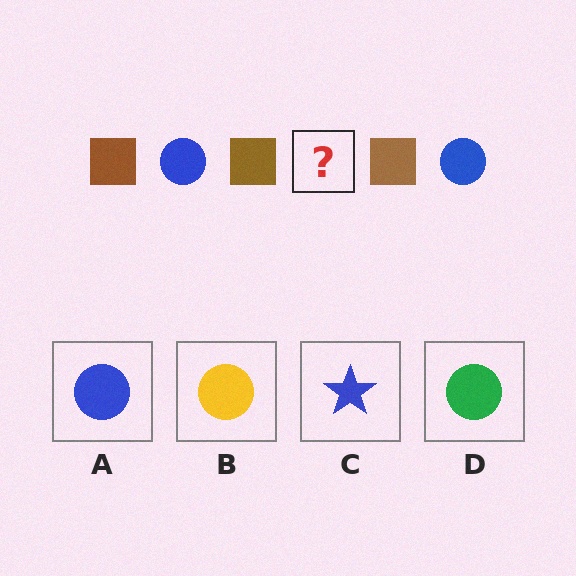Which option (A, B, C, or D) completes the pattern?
A.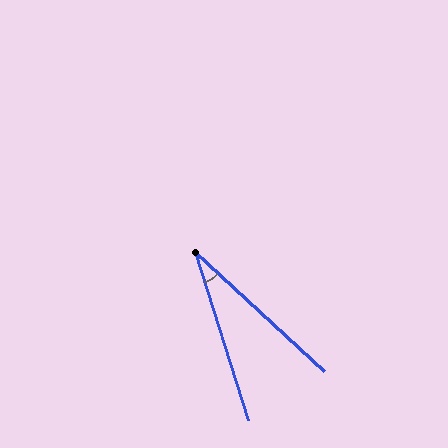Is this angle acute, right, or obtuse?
It is acute.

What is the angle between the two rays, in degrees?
Approximately 30 degrees.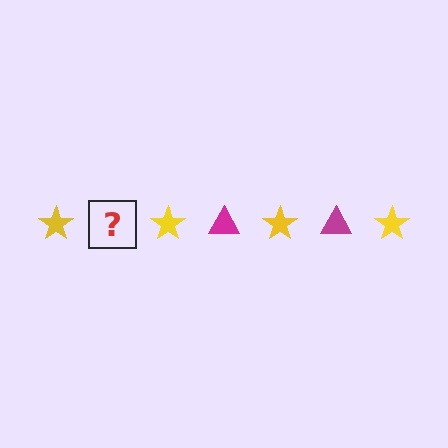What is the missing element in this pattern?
The missing element is a magenta triangle.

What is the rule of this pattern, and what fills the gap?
The rule is that the pattern alternates between yellow star and magenta triangle. The gap should be filled with a magenta triangle.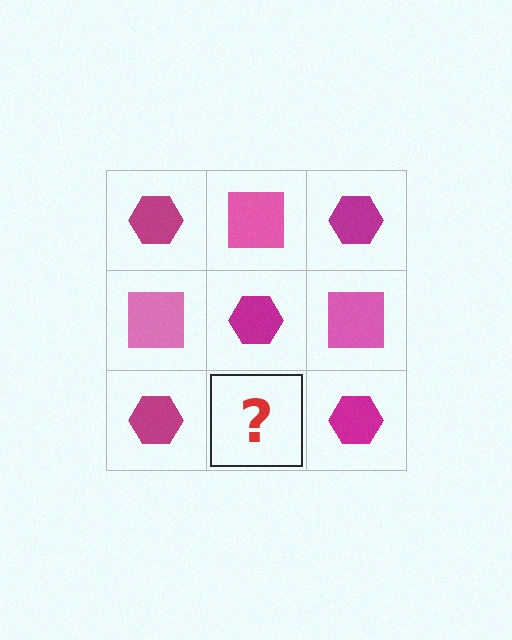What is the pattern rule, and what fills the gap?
The rule is that it alternates magenta hexagon and pink square in a checkerboard pattern. The gap should be filled with a pink square.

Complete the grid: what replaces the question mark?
The question mark should be replaced with a pink square.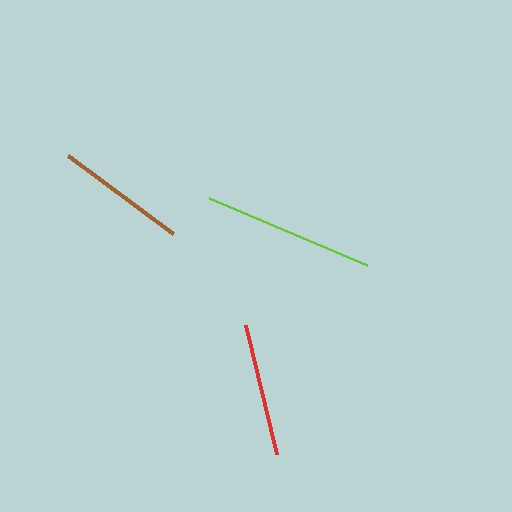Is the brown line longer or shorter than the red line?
The red line is longer than the brown line.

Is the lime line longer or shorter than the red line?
The lime line is longer than the red line.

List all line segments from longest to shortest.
From longest to shortest: lime, red, brown.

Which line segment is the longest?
The lime line is the longest at approximately 172 pixels.